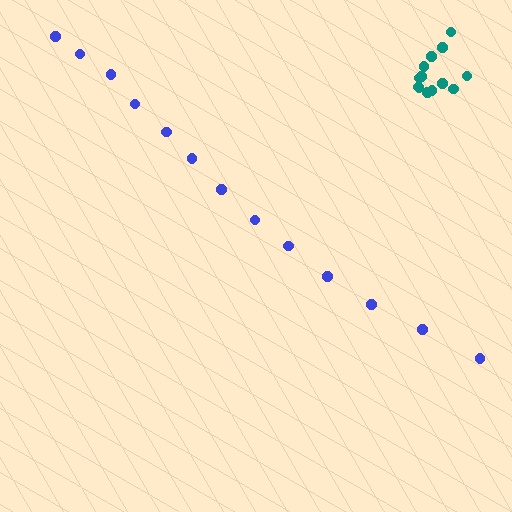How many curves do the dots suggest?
There are 2 distinct paths.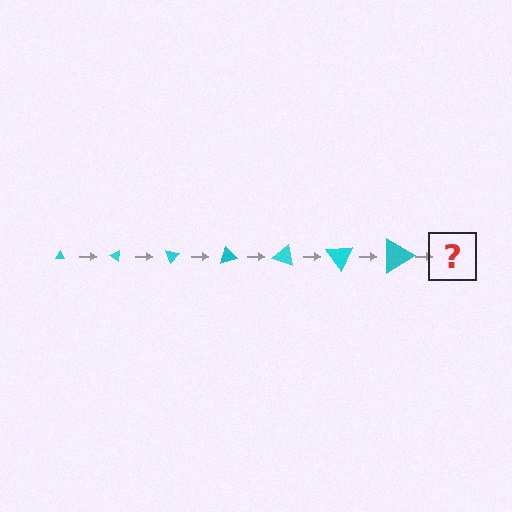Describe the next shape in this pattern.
It should be a triangle, larger than the previous one and rotated 245 degrees from the start.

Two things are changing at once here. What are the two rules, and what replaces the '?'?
The two rules are that the triangle grows larger each step and it rotates 35 degrees each step. The '?' should be a triangle, larger than the previous one and rotated 245 degrees from the start.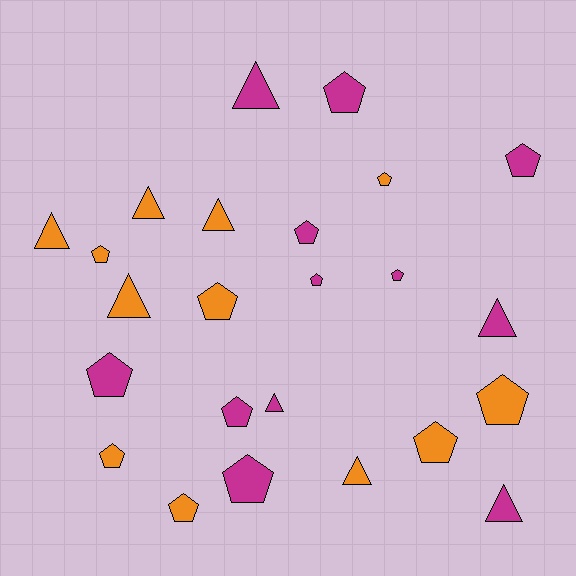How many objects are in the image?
There are 24 objects.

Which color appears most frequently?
Orange, with 12 objects.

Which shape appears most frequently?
Pentagon, with 15 objects.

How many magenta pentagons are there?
There are 8 magenta pentagons.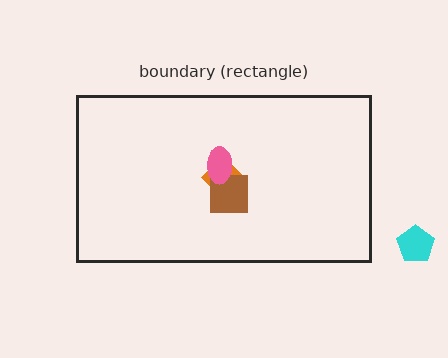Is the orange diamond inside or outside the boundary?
Inside.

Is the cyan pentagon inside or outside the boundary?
Outside.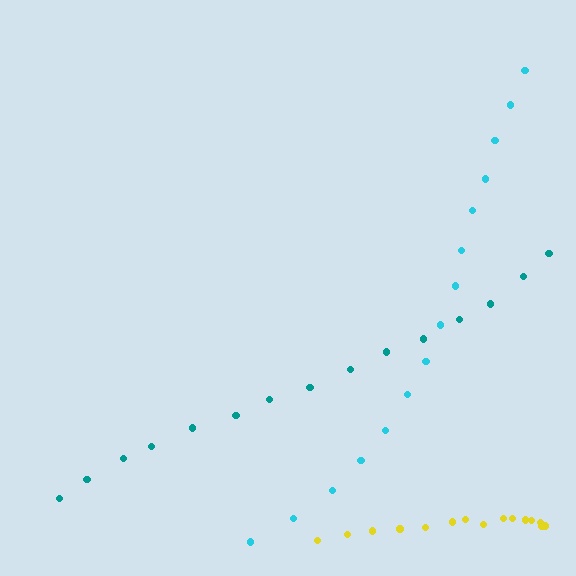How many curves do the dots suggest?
There are 3 distinct paths.